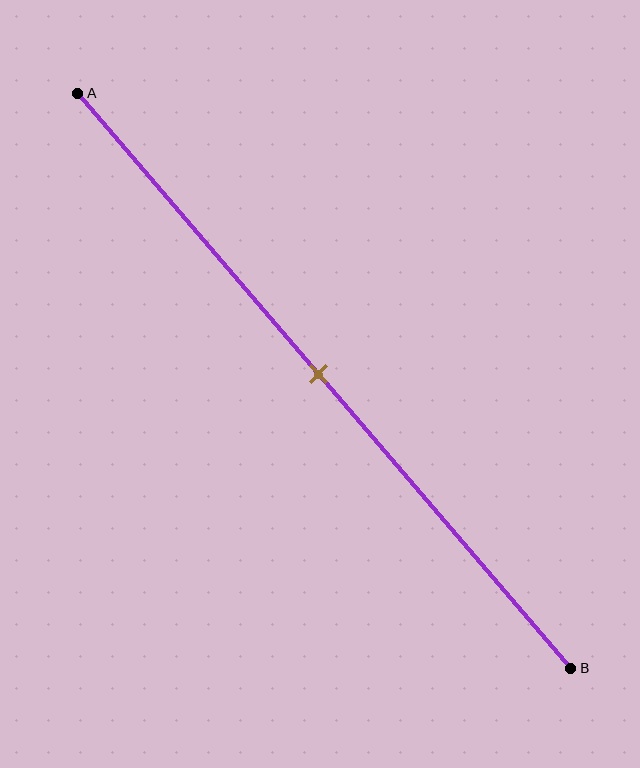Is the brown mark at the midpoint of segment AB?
Yes, the mark is approximately at the midpoint.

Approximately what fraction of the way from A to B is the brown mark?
The brown mark is approximately 50% of the way from A to B.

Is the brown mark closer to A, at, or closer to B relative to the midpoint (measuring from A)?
The brown mark is approximately at the midpoint of segment AB.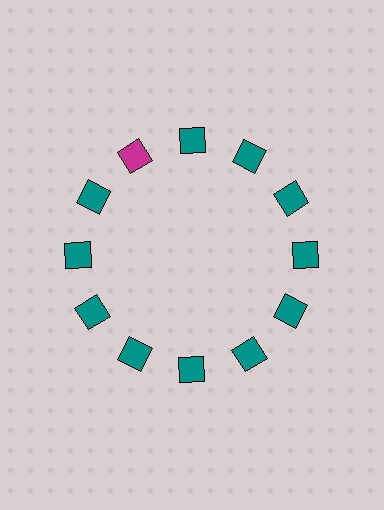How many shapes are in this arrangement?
There are 12 shapes arranged in a ring pattern.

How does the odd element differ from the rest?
It has a different color: magenta instead of teal.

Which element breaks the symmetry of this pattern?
The magenta square at roughly the 11 o'clock position breaks the symmetry. All other shapes are teal squares.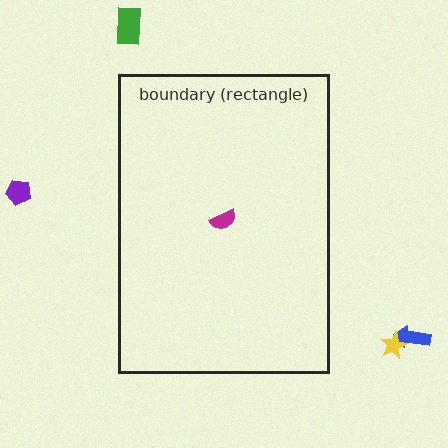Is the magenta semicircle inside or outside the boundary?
Inside.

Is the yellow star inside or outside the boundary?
Outside.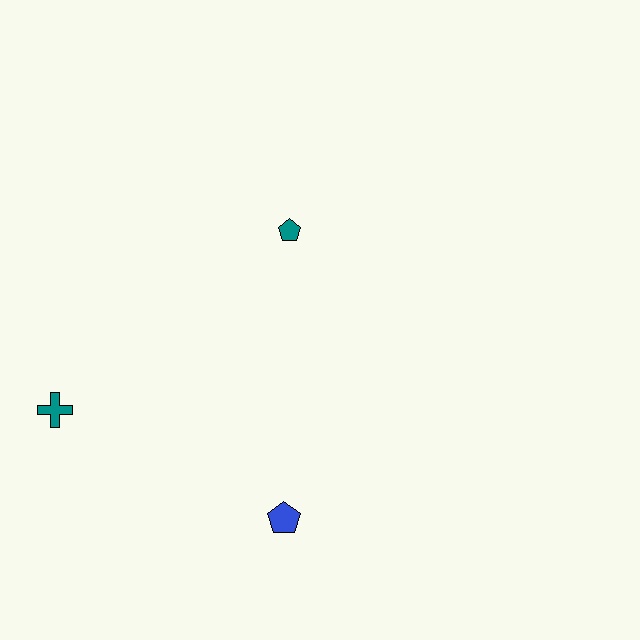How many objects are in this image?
There are 3 objects.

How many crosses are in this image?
There is 1 cross.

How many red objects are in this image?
There are no red objects.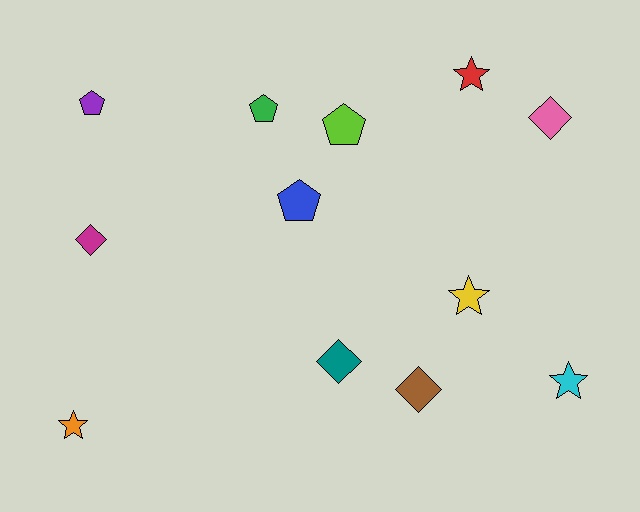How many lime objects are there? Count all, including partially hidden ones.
There is 1 lime object.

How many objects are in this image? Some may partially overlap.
There are 12 objects.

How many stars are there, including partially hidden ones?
There are 4 stars.